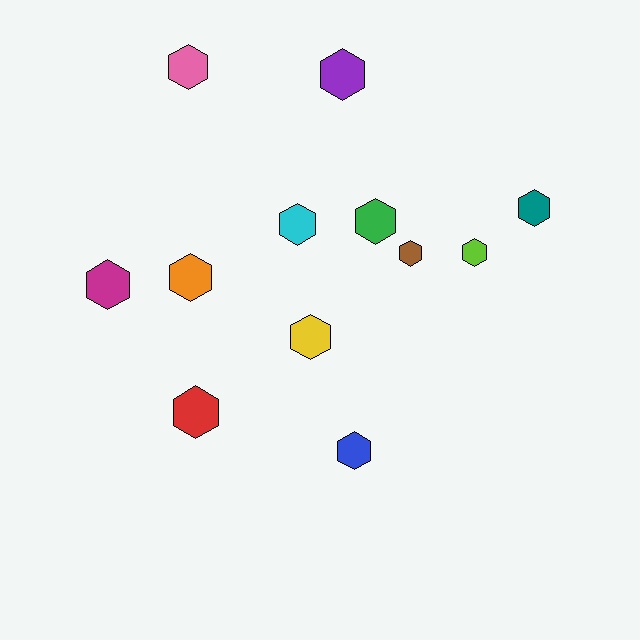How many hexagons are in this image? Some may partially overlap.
There are 12 hexagons.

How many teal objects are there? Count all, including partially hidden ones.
There is 1 teal object.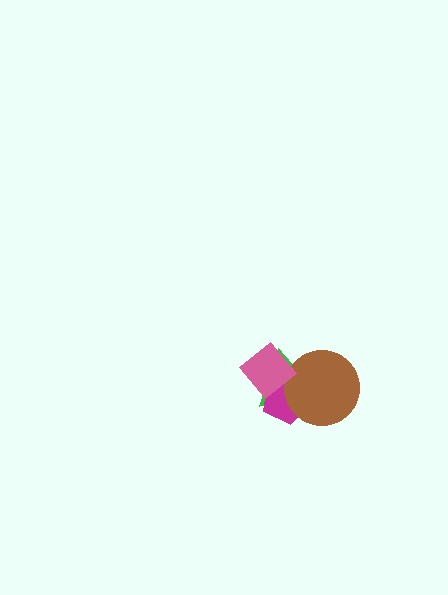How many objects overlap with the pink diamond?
3 objects overlap with the pink diamond.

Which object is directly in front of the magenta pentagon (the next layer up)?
The brown circle is directly in front of the magenta pentagon.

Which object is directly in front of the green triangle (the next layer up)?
The magenta pentagon is directly in front of the green triangle.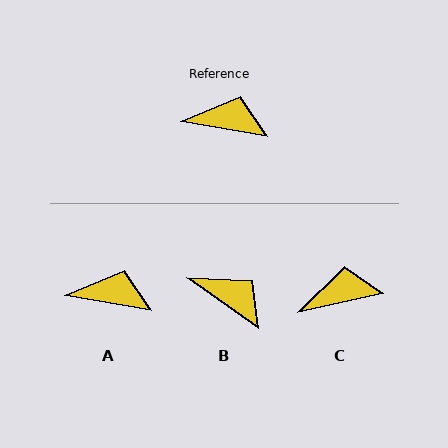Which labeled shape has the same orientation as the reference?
A.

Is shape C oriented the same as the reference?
No, it is off by about 22 degrees.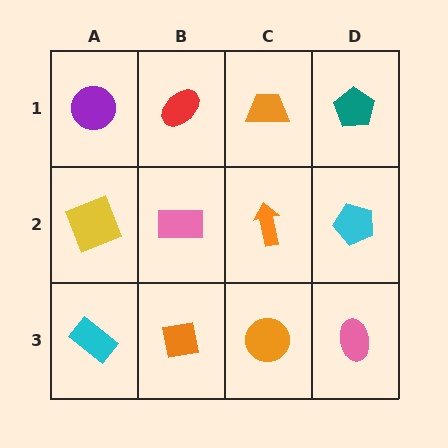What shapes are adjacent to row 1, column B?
A pink rectangle (row 2, column B), a purple circle (row 1, column A), an orange trapezoid (row 1, column C).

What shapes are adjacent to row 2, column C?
An orange trapezoid (row 1, column C), an orange circle (row 3, column C), a pink rectangle (row 2, column B), a cyan pentagon (row 2, column D).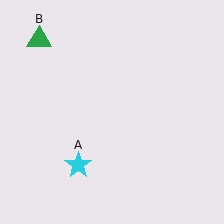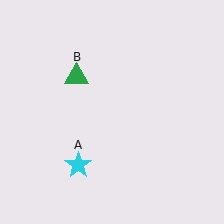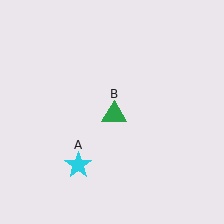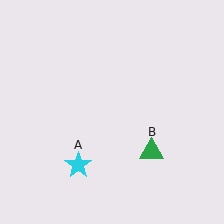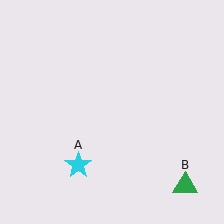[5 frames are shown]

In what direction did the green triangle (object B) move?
The green triangle (object B) moved down and to the right.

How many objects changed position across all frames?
1 object changed position: green triangle (object B).